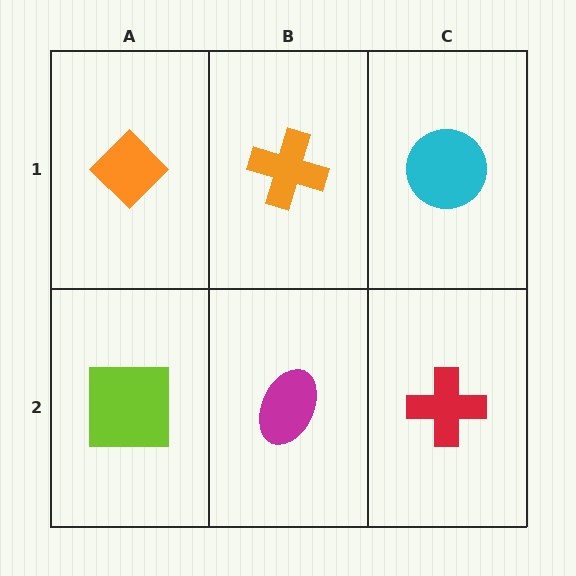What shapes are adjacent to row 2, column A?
An orange diamond (row 1, column A), a magenta ellipse (row 2, column B).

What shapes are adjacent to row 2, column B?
An orange cross (row 1, column B), a lime square (row 2, column A), a red cross (row 2, column C).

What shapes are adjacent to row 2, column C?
A cyan circle (row 1, column C), a magenta ellipse (row 2, column B).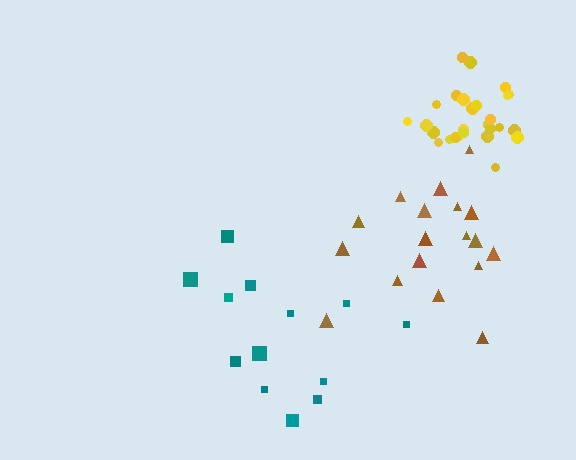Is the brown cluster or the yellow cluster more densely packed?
Yellow.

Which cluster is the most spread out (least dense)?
Teal.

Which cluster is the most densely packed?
Yellow.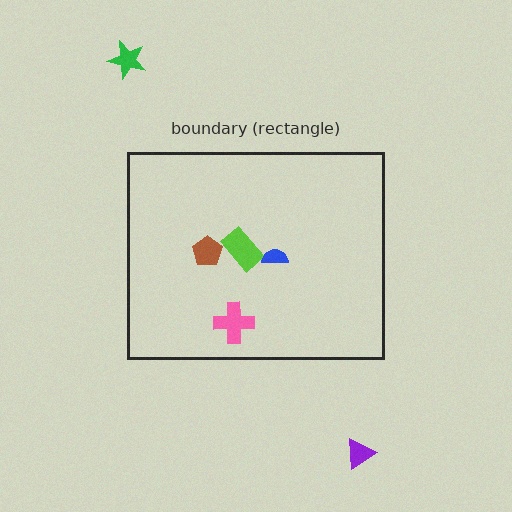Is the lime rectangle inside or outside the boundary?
Inside.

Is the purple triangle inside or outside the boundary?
Outside.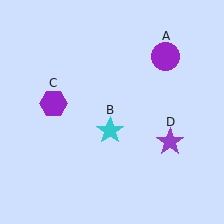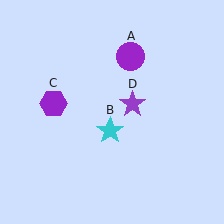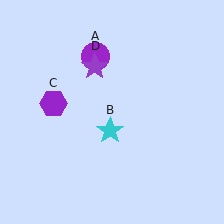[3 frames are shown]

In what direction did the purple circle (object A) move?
The purple circle (object A) moved left.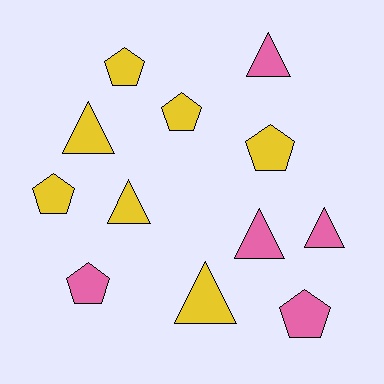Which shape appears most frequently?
Triangle, with 6 objects.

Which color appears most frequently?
Yellow, with 7 objects.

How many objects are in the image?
There are 12 objects.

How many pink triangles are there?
There are 3 pink triangles.